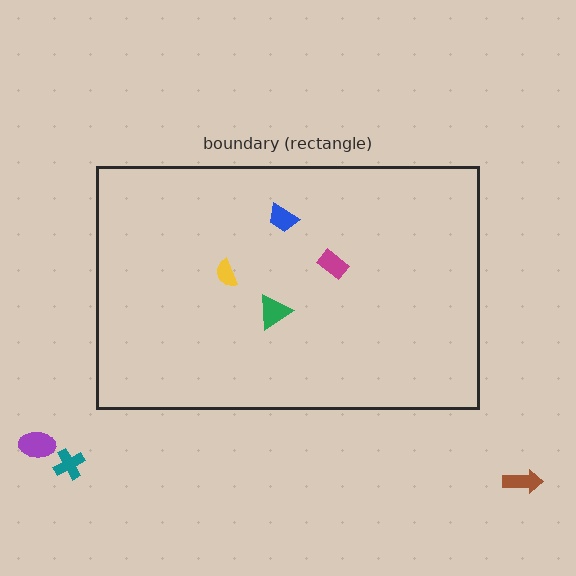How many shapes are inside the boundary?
4 inside, 3 outside.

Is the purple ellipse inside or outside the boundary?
Outside.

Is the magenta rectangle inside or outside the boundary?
Inside.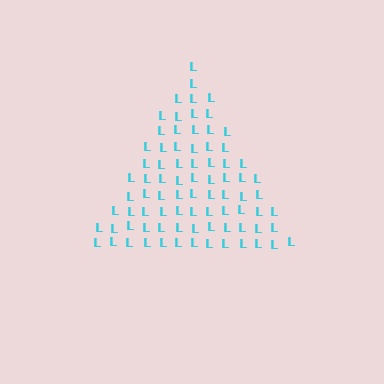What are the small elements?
The small elements are letter L's.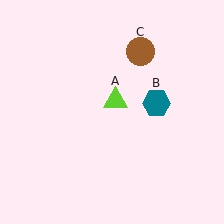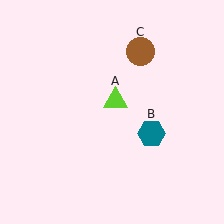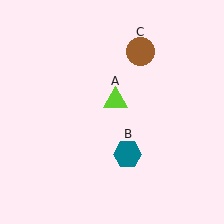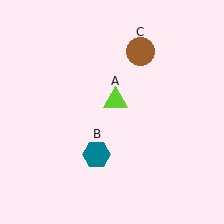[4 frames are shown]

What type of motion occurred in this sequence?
The teal hexagon (object B) rotated clockwise around the center of the scene.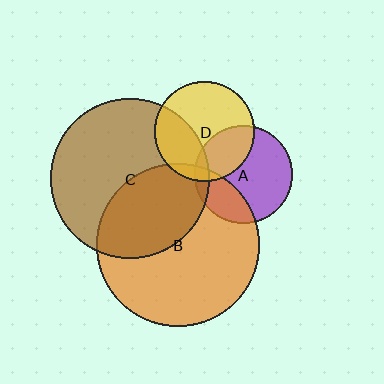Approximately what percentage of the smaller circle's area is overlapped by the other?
Approximately 30%.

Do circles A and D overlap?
Yes.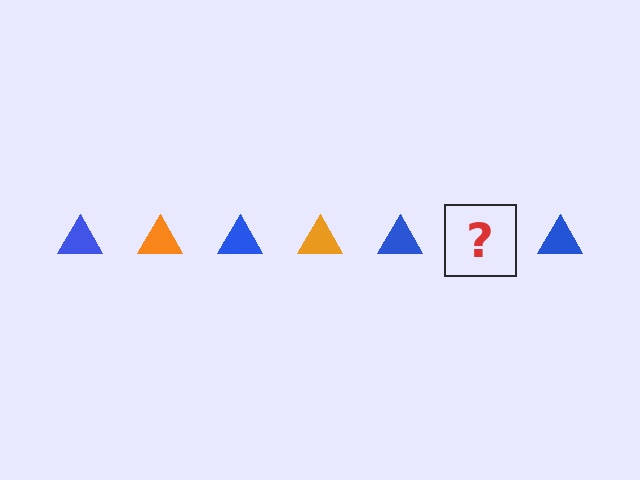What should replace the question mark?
The question mark should be replaced with an orange triangle.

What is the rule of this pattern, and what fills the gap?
The rule is that the pattern cycles through blue, orange triangles. The gap should be filled with an orange triangle.